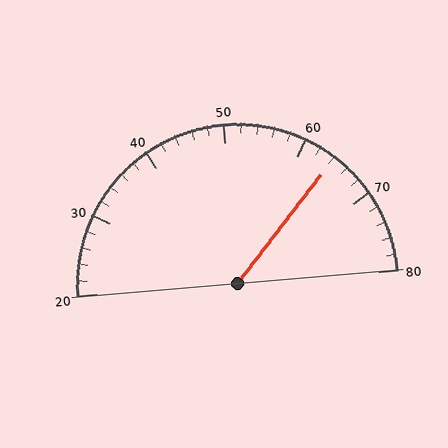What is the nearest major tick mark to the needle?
The nearest major tick mark is 60.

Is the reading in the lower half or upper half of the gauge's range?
The reading is in the upper half of the range (20 to 80).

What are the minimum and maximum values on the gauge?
The gauge ranges from 20 to 80.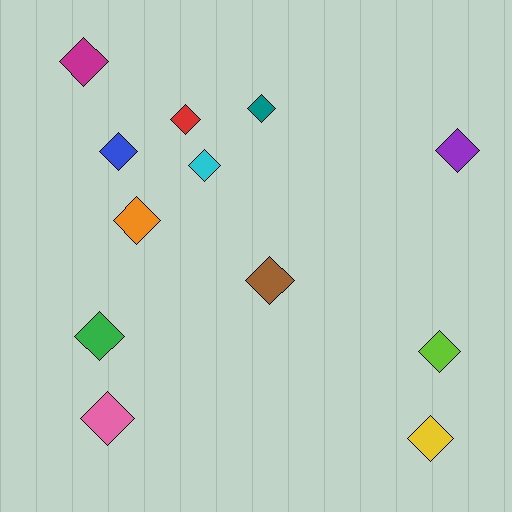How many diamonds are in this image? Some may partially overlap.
There are 12 diamonds.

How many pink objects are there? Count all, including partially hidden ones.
There is 1 pink object.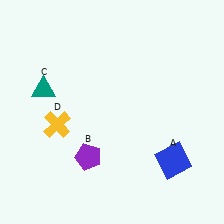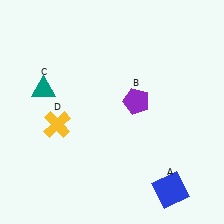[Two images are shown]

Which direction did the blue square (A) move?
The blue square (A) moved down.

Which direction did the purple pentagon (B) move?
The purple pentagon (B) moved up.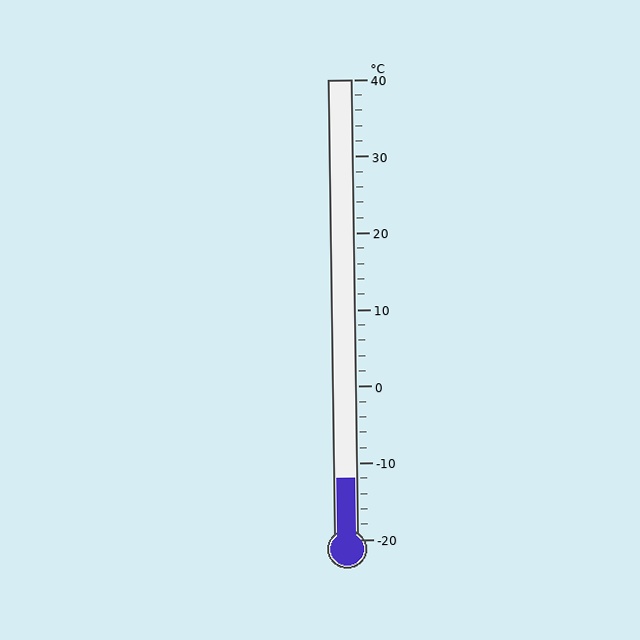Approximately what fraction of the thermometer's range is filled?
The thermometer is filled to approximately 15% of its range.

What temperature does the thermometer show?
The thermometer shows approximately -12°C.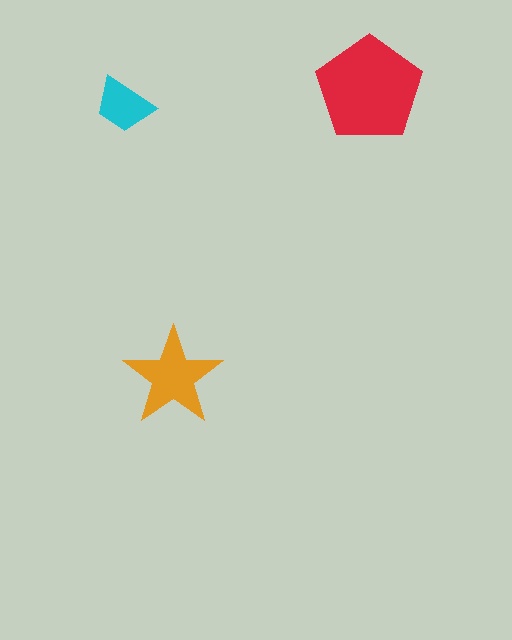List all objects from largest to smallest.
The red pentagon, the orange star, the cyan trapezoid.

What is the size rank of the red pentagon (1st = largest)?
1st.